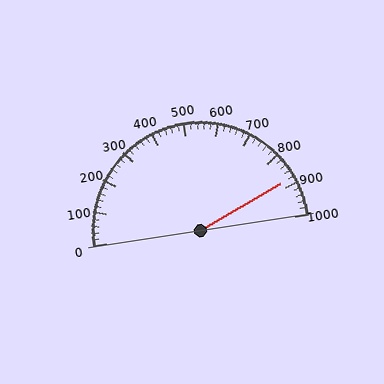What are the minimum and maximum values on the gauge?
The gauge ranges from 0 to 1000.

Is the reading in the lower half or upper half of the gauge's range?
The reading is in the upper half of the range (0 to 1000).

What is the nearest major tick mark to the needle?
The nearest major tick mark is 900.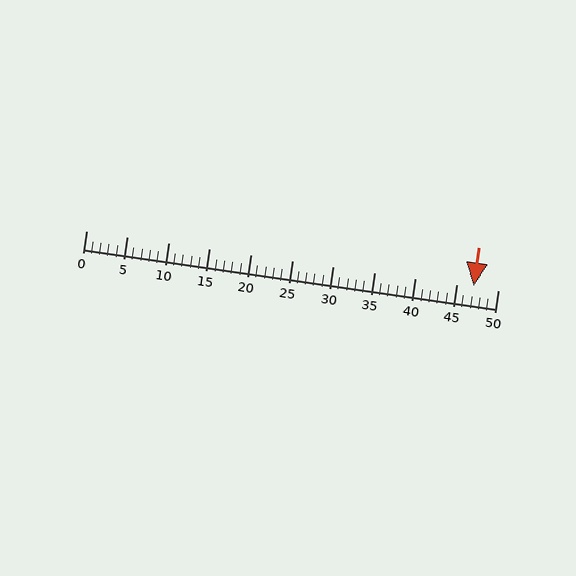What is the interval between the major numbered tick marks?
The major tick marks are spaced 5 units apart.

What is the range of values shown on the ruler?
The ruler shows values from 0 to 50.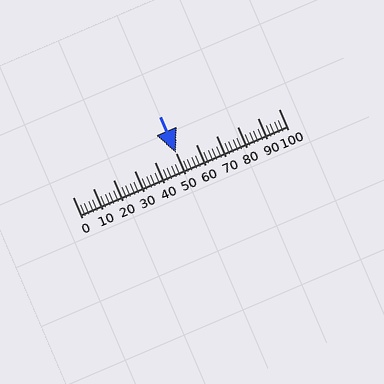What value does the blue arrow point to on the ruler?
The blue arrow points to approximately 50.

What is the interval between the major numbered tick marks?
The major tick marks are spaced 10 units apart.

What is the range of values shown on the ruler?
The ruler shows values from 0 to 100.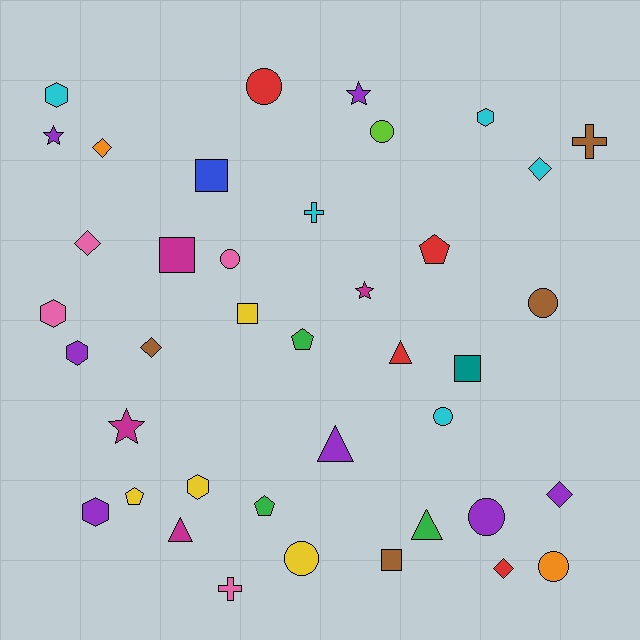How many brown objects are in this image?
There are 4 brown objects.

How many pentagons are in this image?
There are 4 pentagons.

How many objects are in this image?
There are 40 objects.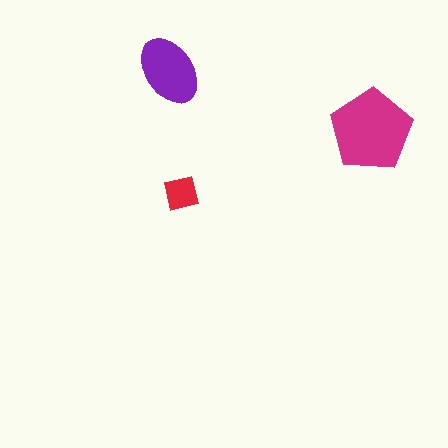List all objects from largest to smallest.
The magenta pentagon, the purple ellipse, the red square.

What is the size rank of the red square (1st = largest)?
3rd.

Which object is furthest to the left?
The purple ellipse is leftmost.